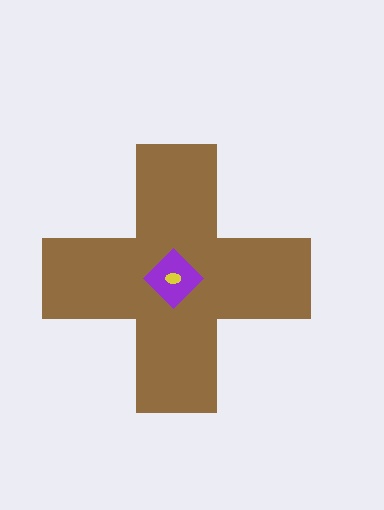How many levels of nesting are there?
3.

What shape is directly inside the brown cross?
The purple diamond.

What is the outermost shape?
The brown cross.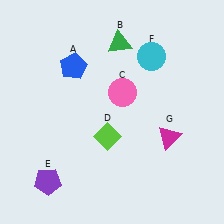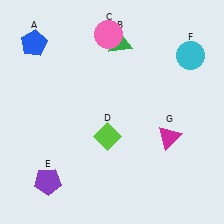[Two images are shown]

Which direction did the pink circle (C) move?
The pink circle (C) moved up.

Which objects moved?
The objects that moved are: the blue pentagon (A), the pink circle (C), the cyan circle (F).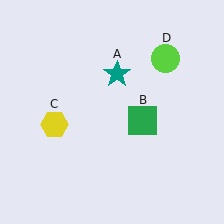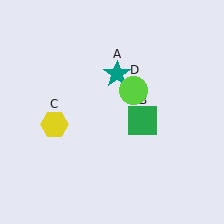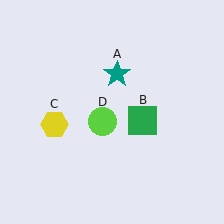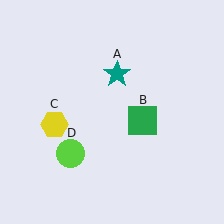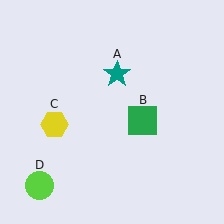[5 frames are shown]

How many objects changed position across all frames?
1 object changed position: lime circle (object D).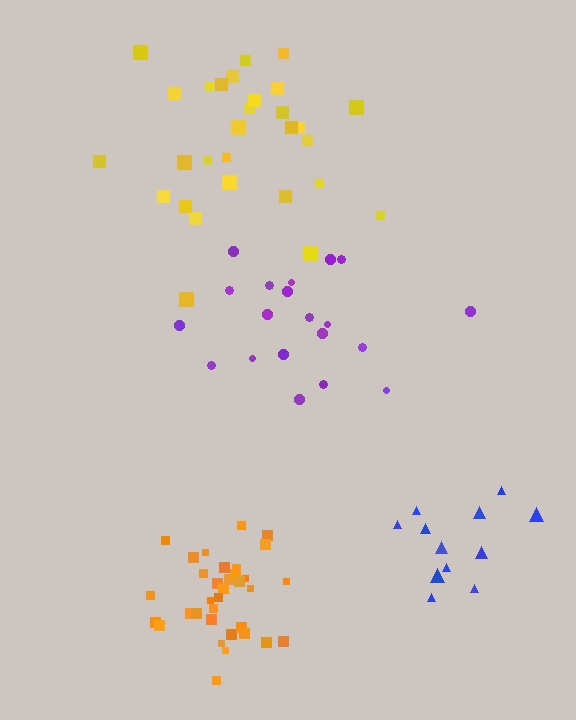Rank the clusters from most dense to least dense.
orange, blue, purple, yellow.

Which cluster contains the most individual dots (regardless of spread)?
Orange (34).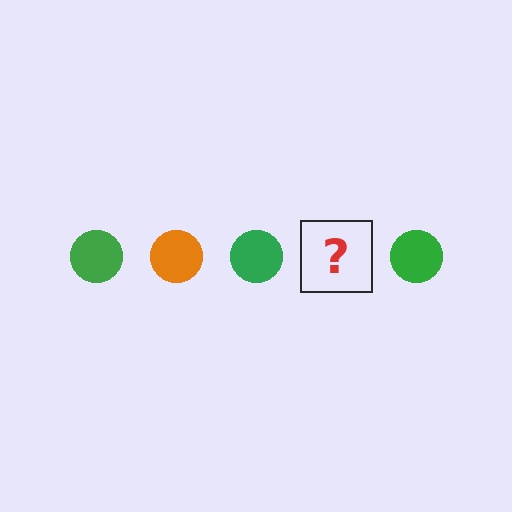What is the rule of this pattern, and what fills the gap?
The rule is that the pattern cycles through green, orange circles. The gap should be filled with an orange circle.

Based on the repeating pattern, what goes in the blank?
The blank should be an orange circle.